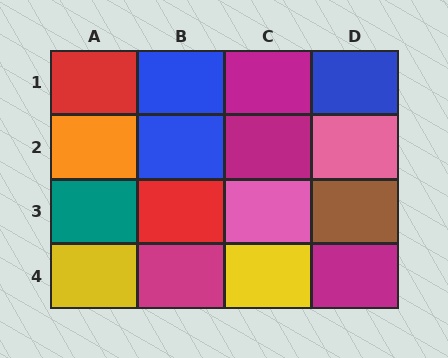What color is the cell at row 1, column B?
Blue.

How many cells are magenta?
4 cells are magenta.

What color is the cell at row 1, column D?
Blue.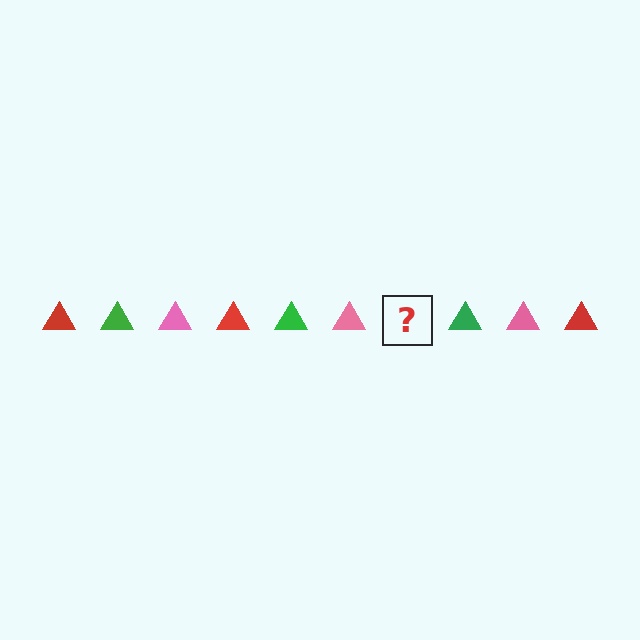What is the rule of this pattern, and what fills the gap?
The rule is that the pattern cycles through red, green, pink triangles. The gap should be filled with a red triangle.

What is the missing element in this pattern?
The missing element is a red triangle.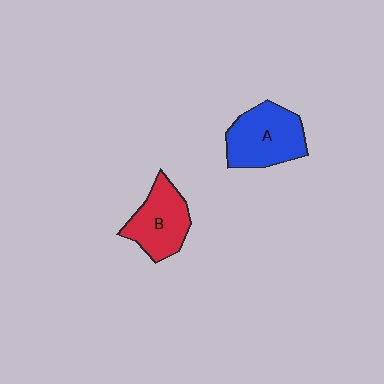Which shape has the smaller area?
Shape B (red).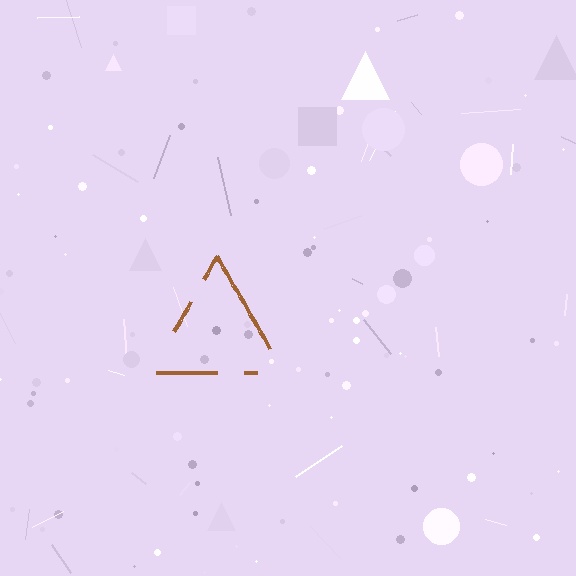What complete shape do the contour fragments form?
The contour fragments form a triangle.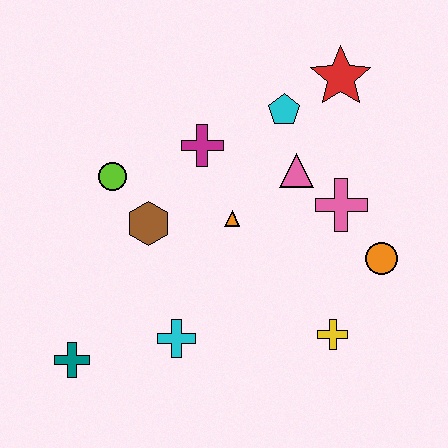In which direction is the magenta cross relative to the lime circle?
The magenta cross is to the right of the lime circle.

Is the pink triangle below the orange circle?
No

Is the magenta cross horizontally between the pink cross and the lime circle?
Yes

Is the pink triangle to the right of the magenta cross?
Yes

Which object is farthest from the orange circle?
The teal cross is farthest from the orange circle.